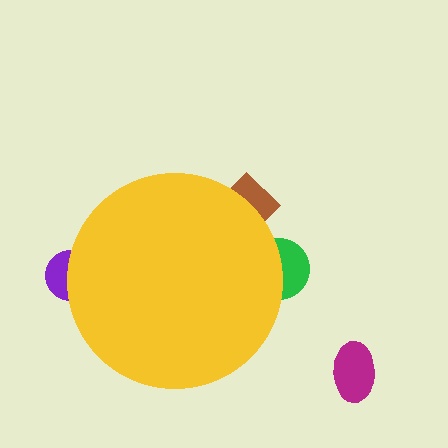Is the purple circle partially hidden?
Yes, the purple circle is partially hidden behind the yellow circle.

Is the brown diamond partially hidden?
Yes, the brown diamond is partially hidden behind the yellow circle.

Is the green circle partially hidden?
Yes, the green circle is partially hidden behind the yellow circle.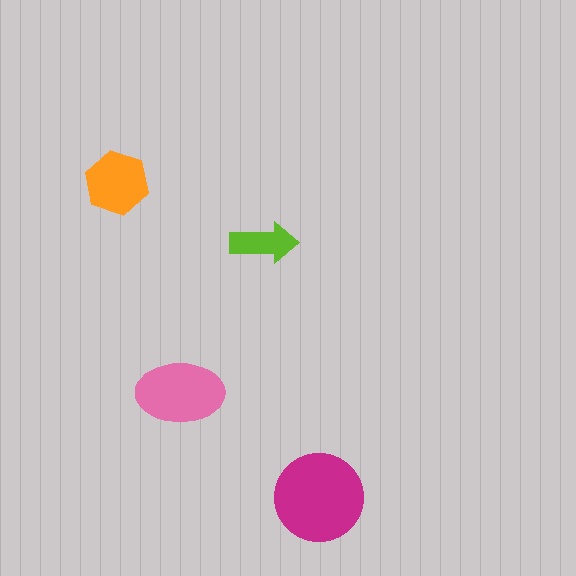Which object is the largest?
The magenta circle.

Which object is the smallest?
The lime arrow.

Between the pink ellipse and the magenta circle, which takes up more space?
The magenta circle.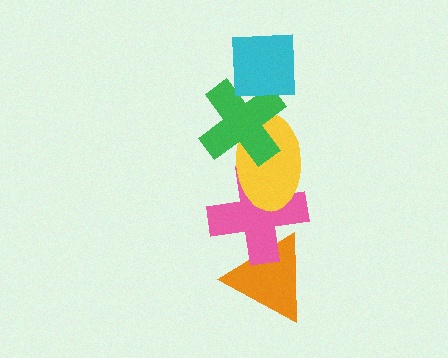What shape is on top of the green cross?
The cyan square is on top of the green cross.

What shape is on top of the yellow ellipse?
The green cross is on top of the yellow ellipse.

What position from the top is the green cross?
The green cross is 2nd from the top.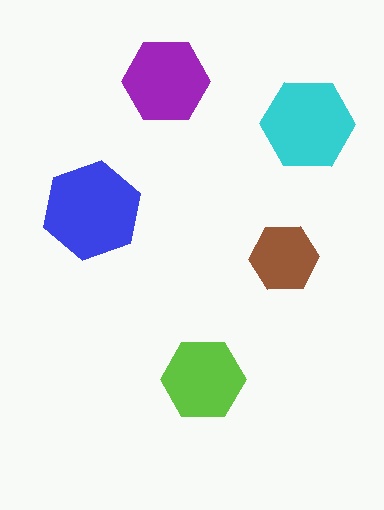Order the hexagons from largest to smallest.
the blue one, the cyan one, the purple one, the lime one, the brown one.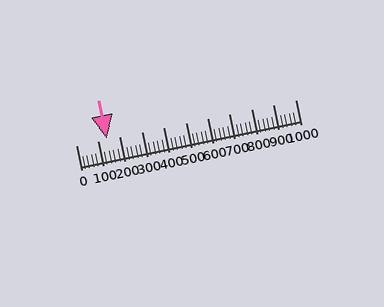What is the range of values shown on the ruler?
The ruler shows values from 0 to 1000.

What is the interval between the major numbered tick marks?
The major tick marks are spaced 100 units apart.